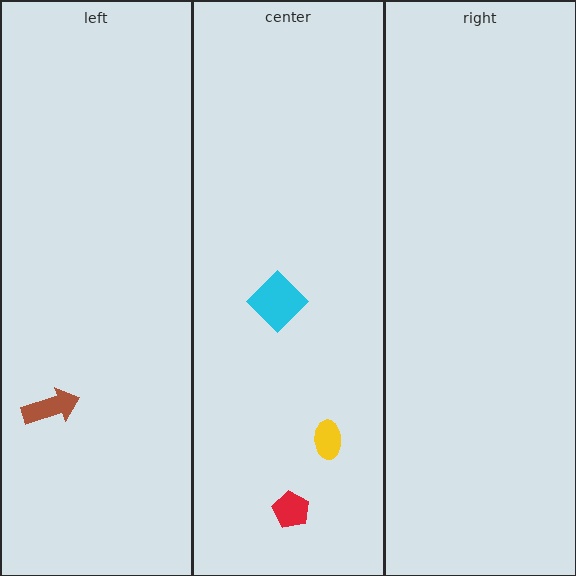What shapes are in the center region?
The cyan diamond, the red pentagon, the yellow ellipse.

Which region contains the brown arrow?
The left region.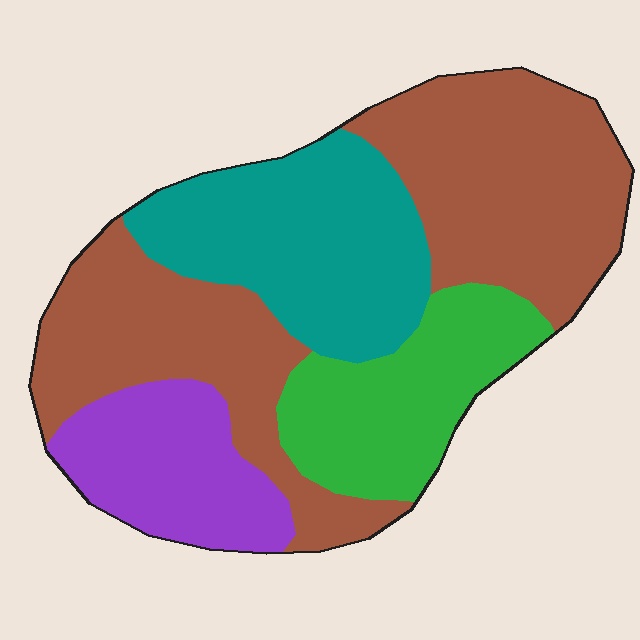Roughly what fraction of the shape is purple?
Purple covers about 15% of the shape.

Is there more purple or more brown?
Brown.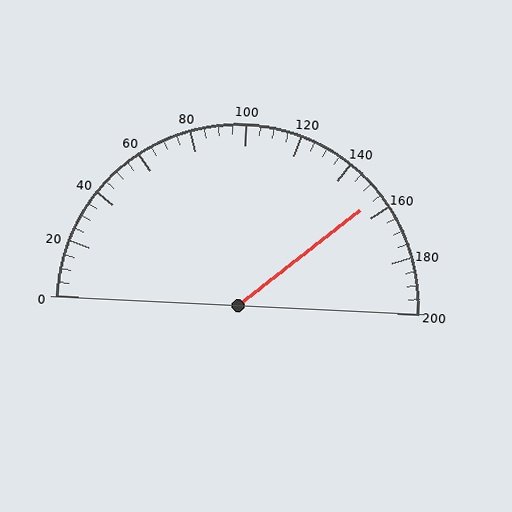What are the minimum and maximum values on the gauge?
The gauge ranges from 0 to 200.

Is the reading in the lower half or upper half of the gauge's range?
The reading is in the upper half of the range (0 to 200).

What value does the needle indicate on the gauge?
The needle indicates approximately 155.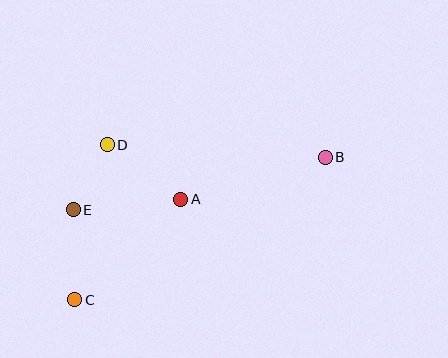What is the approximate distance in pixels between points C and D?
The distance between C and D is approximately 158 pixels.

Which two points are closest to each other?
Points D and E are closest to each other.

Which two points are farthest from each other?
Points B and C are farthest from each other.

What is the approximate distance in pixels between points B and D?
The distance between B and D is approximately 219 pixels.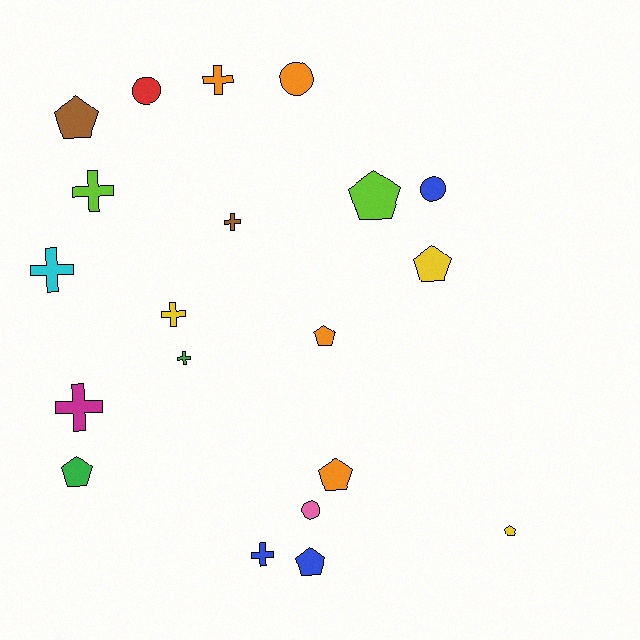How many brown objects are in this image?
There are 2 brown objects.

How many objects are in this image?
There are 20 objects.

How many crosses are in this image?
There are 8 crosses.